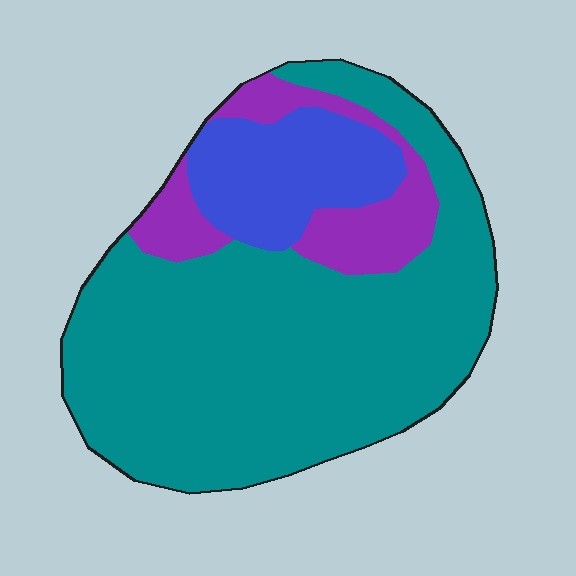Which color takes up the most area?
Teal, at roughly 70%.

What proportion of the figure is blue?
Blue covers roughly 15% of the figure.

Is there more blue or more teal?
Teal.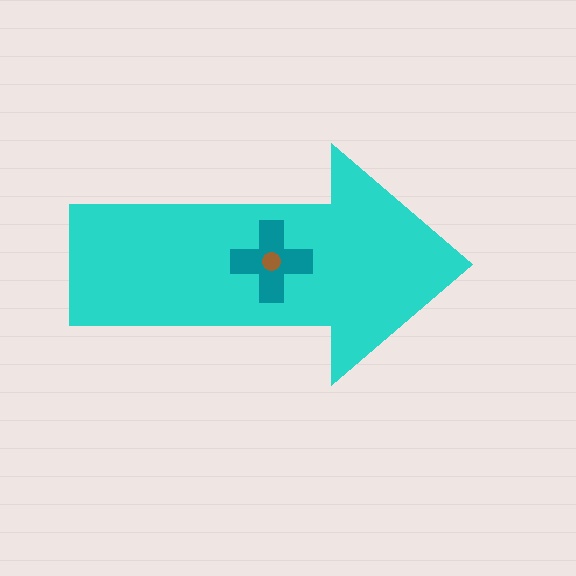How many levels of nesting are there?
3.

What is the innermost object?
The brown circle.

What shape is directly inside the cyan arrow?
The teal cross.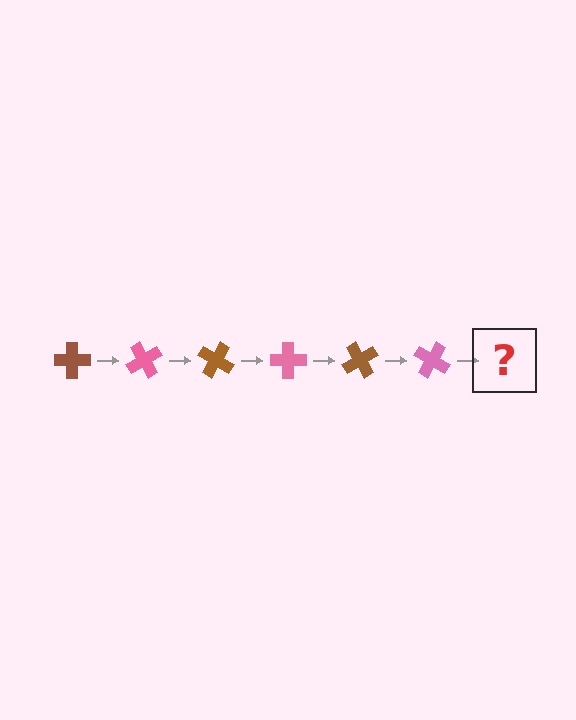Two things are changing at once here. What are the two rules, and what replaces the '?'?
The two rules are that it rotates 60 degrees each step and the color cycles through brown and pink. The '?' should be a brown cross, rotated 360 degrees from the start.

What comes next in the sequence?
The next element should be a brown cross, rotated 360 degrees from the start.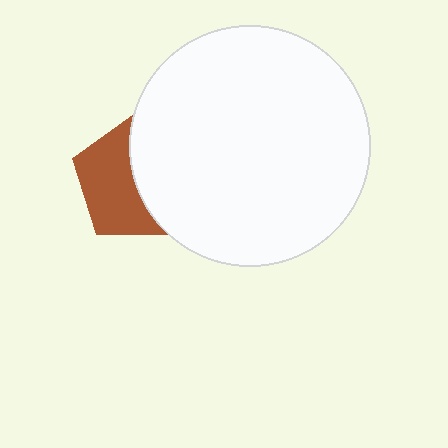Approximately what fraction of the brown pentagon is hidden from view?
Roughly 48% of the brown pentagon is hidden behind the white circle.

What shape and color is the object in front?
The object in front is a white circle.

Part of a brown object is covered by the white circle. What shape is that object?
It is a pentagon.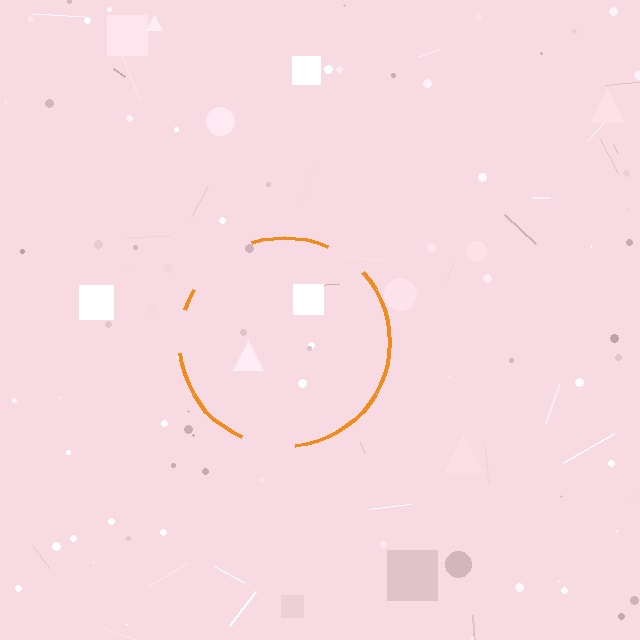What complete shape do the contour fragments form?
The contour fragments form a circle.